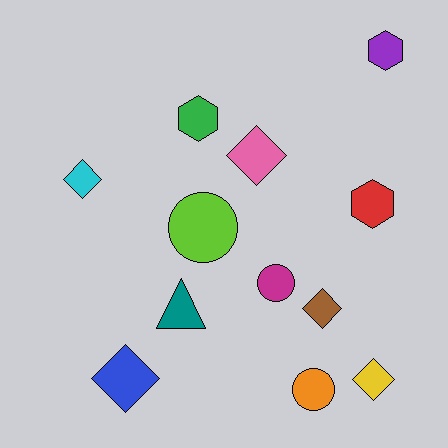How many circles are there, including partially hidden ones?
There are 3 circles.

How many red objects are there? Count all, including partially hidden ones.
There is 1 red object.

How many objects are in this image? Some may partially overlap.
There are 12 objects.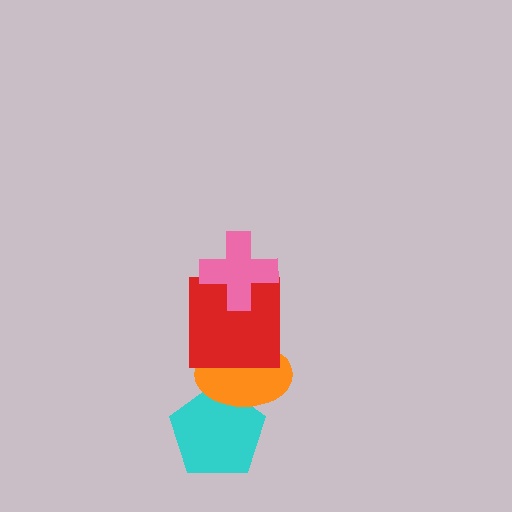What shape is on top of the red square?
The pink cross is on top of the red square.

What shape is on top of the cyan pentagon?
The orange ellipse is on top of the cyan pentagon.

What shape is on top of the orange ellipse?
The red square is on top of the orange ellipse.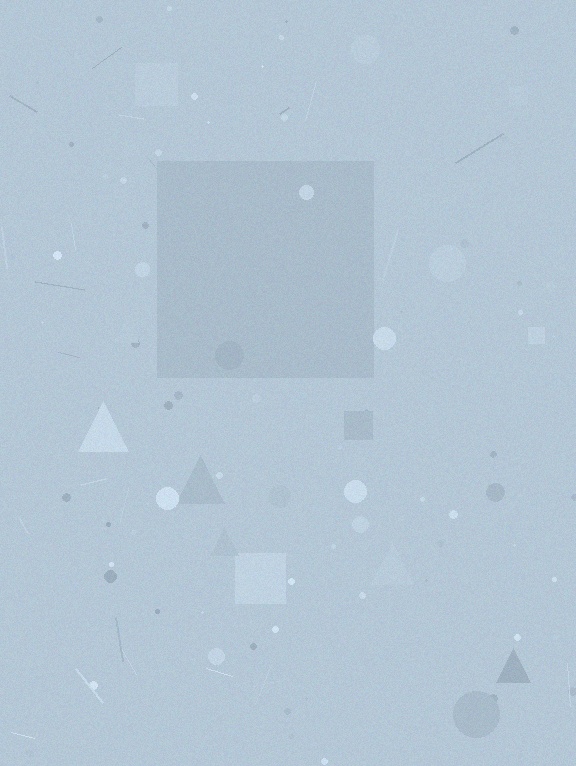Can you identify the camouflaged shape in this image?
The camouflaged shape is a square.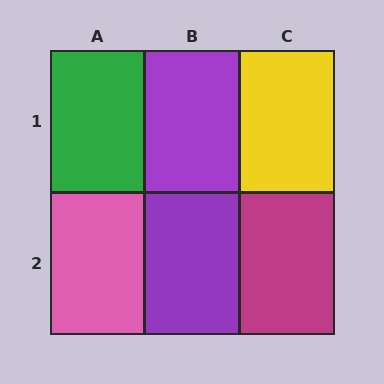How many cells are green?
1 cell is green.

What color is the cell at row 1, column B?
Purple.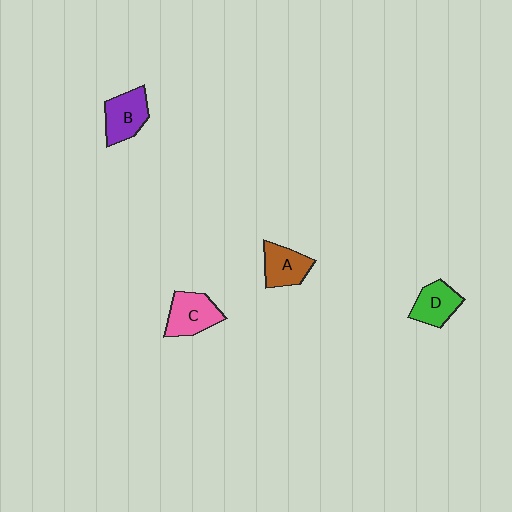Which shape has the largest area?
Shape C (pink).